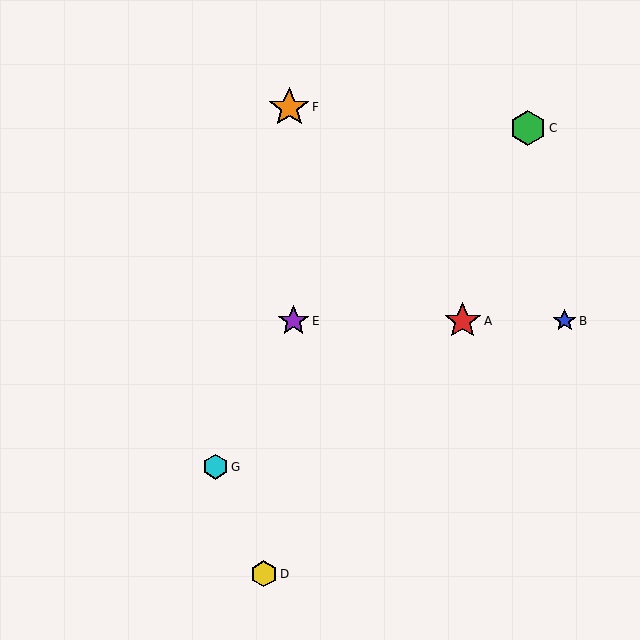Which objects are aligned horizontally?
Objects A, B, E are aligned horizontally.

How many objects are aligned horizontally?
3 objects (A, B, E) are aligned horizontally.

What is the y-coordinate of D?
Object D is at y≈574.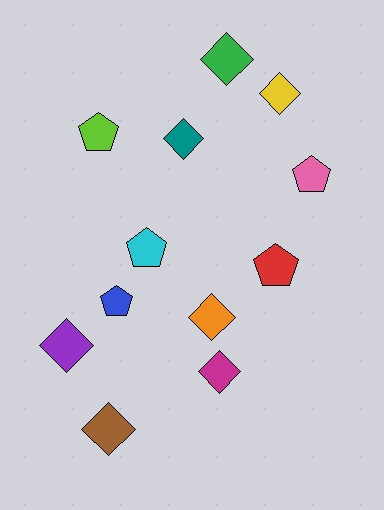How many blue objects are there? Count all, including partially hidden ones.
There is 1 blue object.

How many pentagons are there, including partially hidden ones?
There are 5 pentagons.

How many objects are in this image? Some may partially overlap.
There are 12 objects.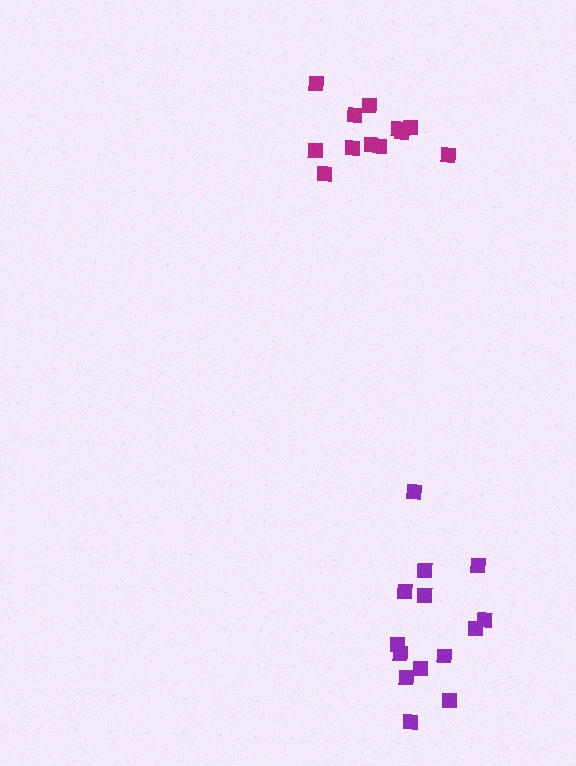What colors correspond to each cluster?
The clusters are colored: purple, magenta.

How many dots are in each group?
Group 1: 14 dots, Group 2: 12 dots (26 total).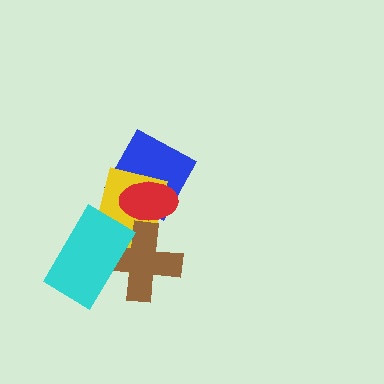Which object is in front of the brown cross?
The cyan rectangle is in front of the brown cross.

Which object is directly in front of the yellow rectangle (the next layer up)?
The red ellipse is directly in front of the yellow rectangle.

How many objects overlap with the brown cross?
3 objects overlap with the brown cross.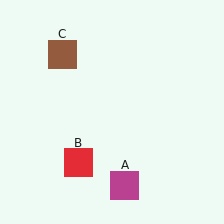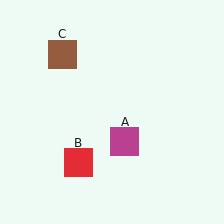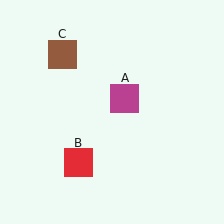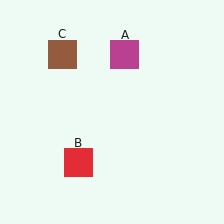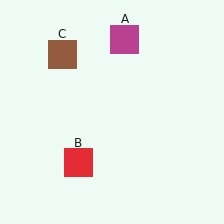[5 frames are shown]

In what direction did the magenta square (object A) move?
The magenta square (object A) moved up.